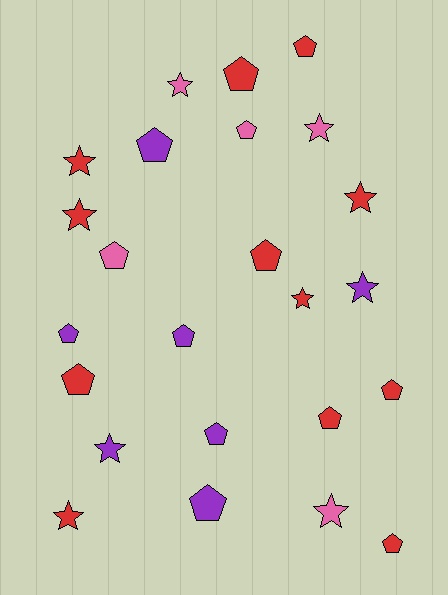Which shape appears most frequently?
Pentagon, with 14 objects.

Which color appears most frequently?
Red, with 12 objects.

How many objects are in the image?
There are 24 objects.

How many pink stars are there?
There are 3 pink stars.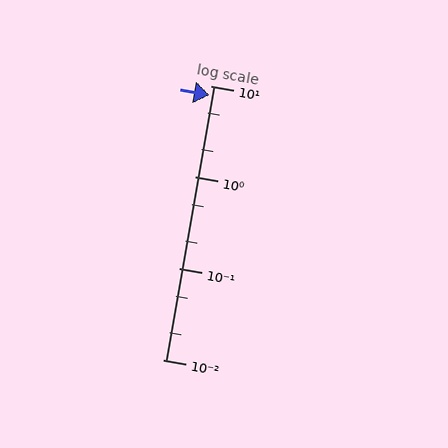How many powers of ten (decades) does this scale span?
The scale spans 3 decades, from 0.01 to 10.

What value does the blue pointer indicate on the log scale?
The pointer indicates approximately 7.9.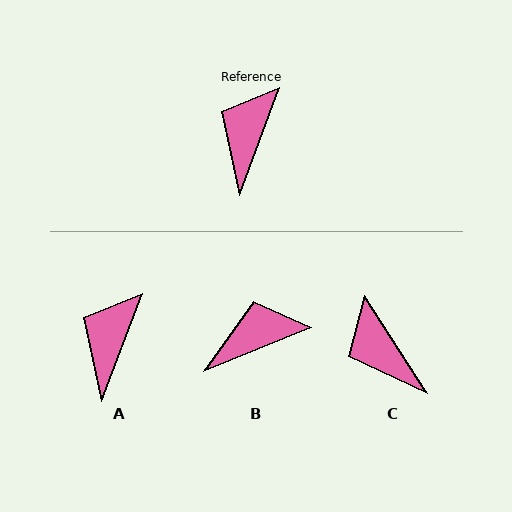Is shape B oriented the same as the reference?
No, it is off by about 47 degrees.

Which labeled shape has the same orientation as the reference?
A.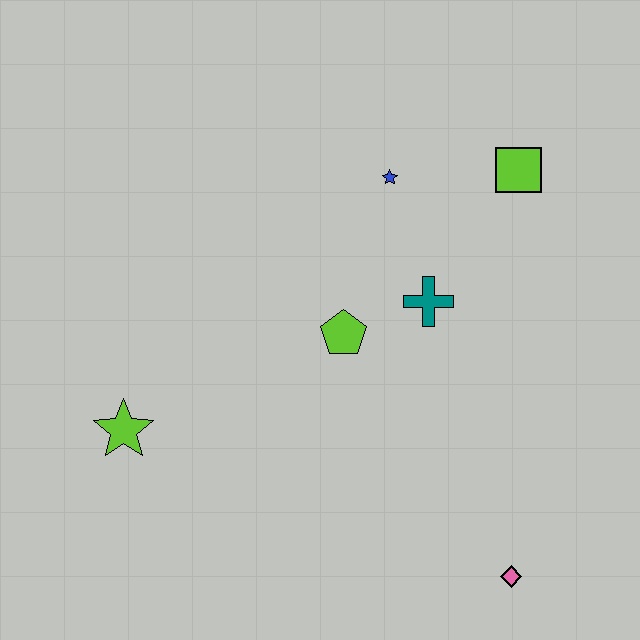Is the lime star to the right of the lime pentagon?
No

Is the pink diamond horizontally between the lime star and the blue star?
No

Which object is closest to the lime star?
The lime pentagon is closest to the lime star.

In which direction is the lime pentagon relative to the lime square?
The lime pentagon is to the left of the lime square.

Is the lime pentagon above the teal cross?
No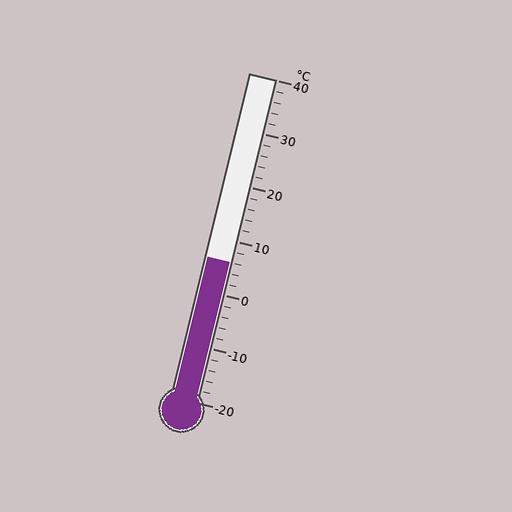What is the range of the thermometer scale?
The thermometer scale ranges from -20°C to 40°C.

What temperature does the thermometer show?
The thermometer shows approximately 6°C.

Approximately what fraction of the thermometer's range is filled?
The thermometer is filled to approximately 45% of its range.